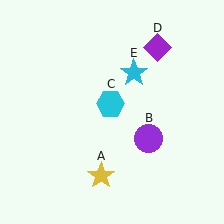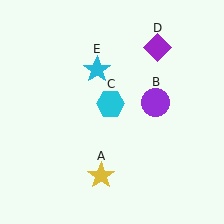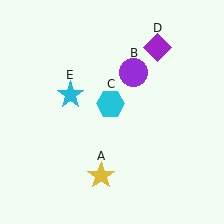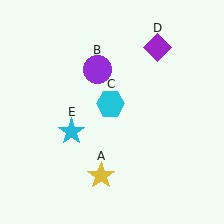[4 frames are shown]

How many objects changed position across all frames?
2 objects changed position: purple circle (object B), cyan star (object E).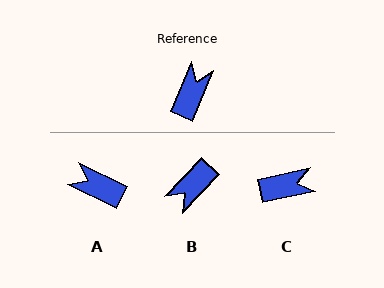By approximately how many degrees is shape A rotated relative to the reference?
Approximately 87 degrees counter-clockwise.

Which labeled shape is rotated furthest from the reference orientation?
B, about 158 degrees away.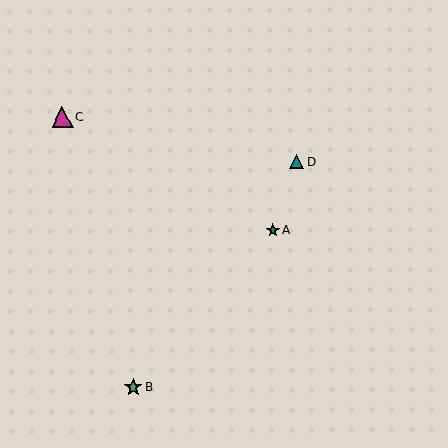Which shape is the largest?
The magenta triangle (labeled C) is the largest.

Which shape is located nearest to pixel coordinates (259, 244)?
The teal star (labeled A) at (273, 230) is nearest to that location.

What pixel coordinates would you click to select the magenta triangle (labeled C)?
Click at (62, 117) to select the magenta triangle C.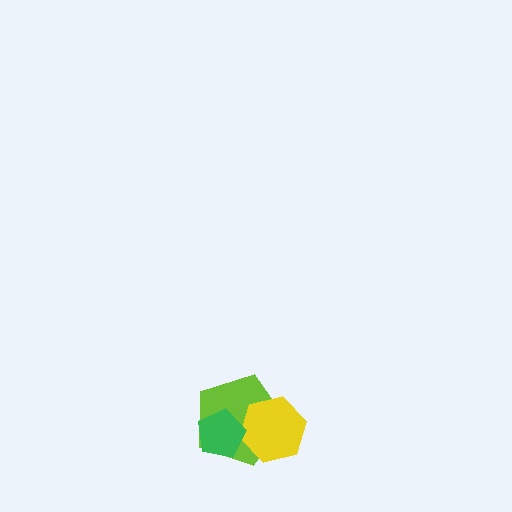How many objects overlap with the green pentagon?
2 objects overlap with the green pentagon.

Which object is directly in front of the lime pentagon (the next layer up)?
The yellow hexagon is directly in front of the lime pentagon.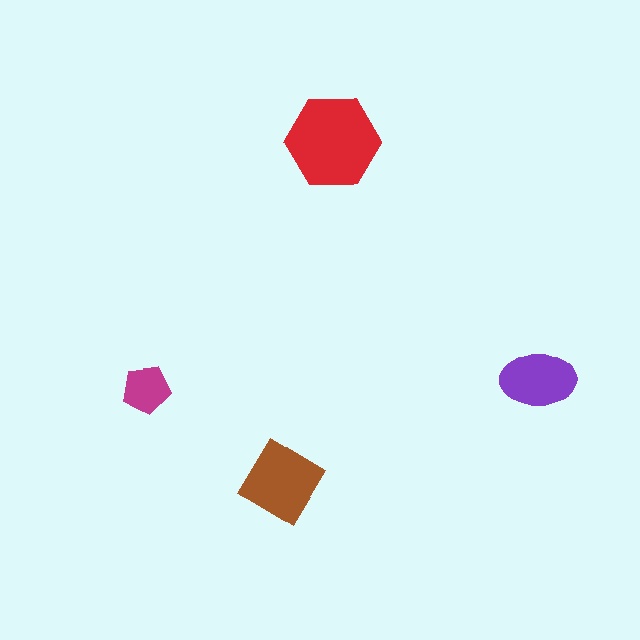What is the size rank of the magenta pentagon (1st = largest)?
4th.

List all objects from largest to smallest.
The red hexagon, the brown diamond, the purple ellipse, the magenta pentagon.